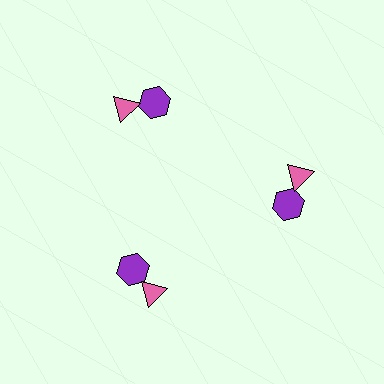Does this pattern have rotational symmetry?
Yes, this pattern has 3-fold rotational symmetry. It looks the same after rotating 120 degrees around the center.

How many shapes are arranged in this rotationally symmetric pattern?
There are 6 shapes, arranged in 3 groups of 2.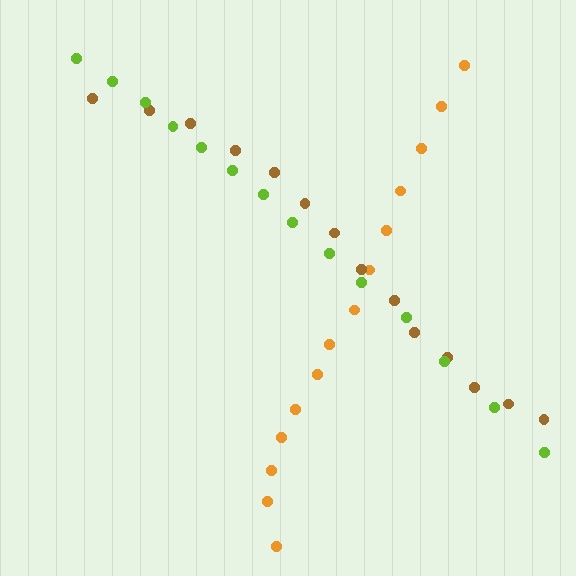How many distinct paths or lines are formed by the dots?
There are 3 distinct paths.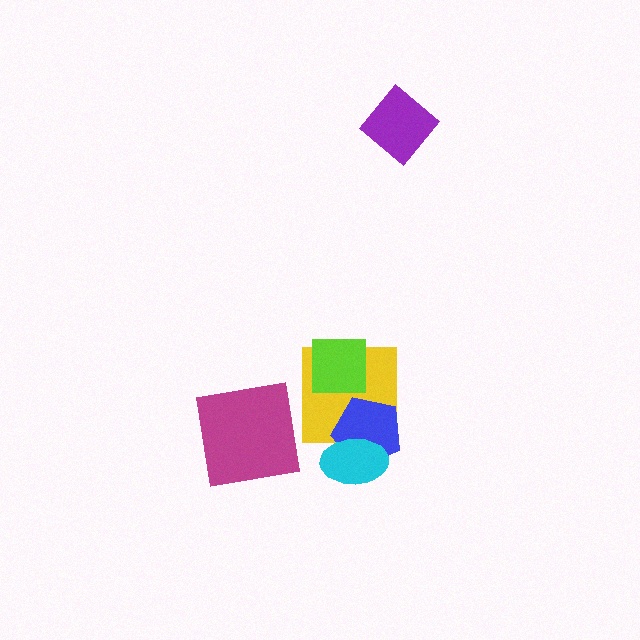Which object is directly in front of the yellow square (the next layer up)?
The blue pentagon is directly in front of the yellow square.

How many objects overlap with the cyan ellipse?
2 objects overlap with the cyan ellipse.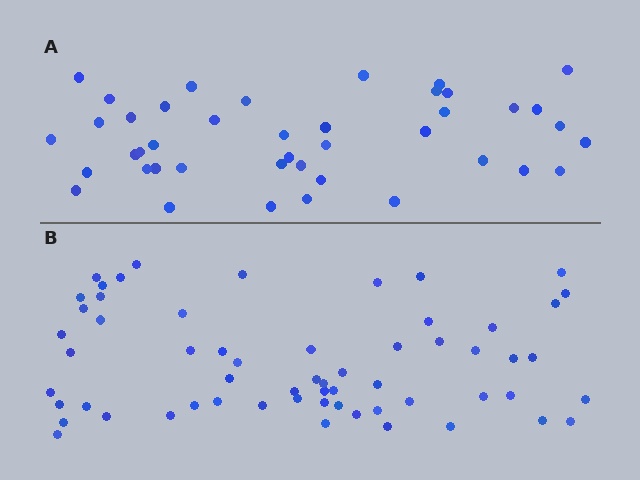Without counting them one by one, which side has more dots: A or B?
Region B (the bottom region) has more dots.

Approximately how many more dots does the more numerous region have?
Region B has approximately 20 more dots than region A.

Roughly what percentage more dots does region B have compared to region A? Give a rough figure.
About 45% more.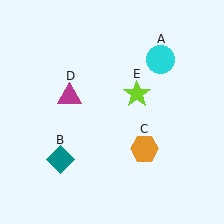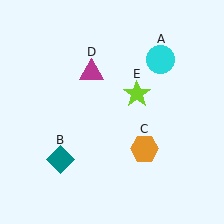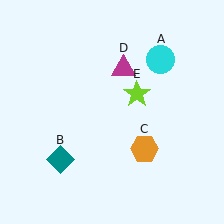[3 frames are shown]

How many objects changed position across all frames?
1 object changed position: magenta triangle (object D).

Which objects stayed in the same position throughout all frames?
Cyan circle (object A) and teal diamond (object B) and orange hexagon (object C) and lime star (object E) remained stationary.